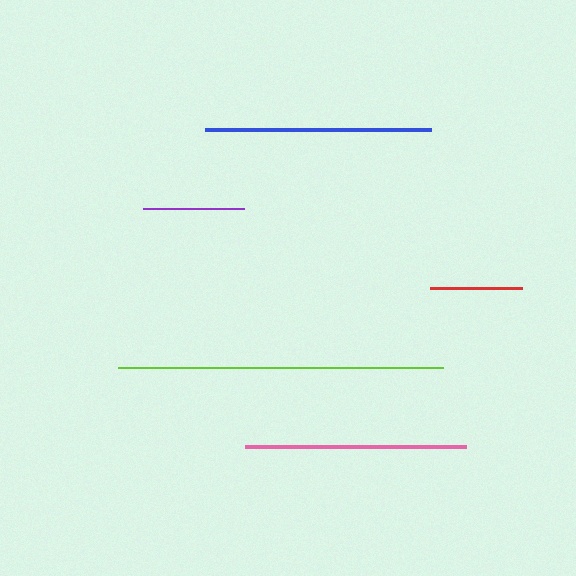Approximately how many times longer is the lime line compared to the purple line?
The lime line is approximately 3.2 times the length of the purple line.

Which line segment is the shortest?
The red line is the shortest at approximately 92 pixels.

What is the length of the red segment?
The red segment is approximately 92 pixels long.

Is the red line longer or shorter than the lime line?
The lime line is longer than the red line.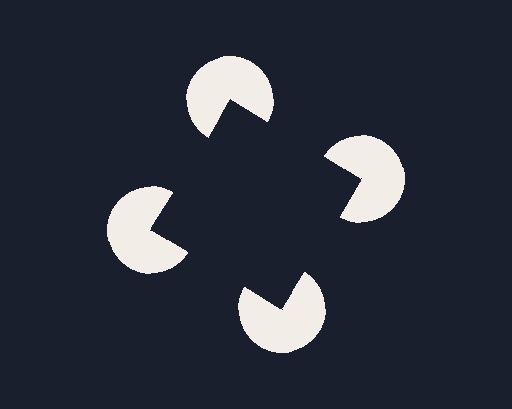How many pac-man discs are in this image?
There are 4 — one at each vertex of the illusory square.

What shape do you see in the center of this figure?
An illusory square — its edges are inferred from the aligned wedge cuts in the pac-man discs, not physically drawn.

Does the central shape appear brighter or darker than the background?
It typically appears slightly darker than the background, even though no actual brightness change is drawn.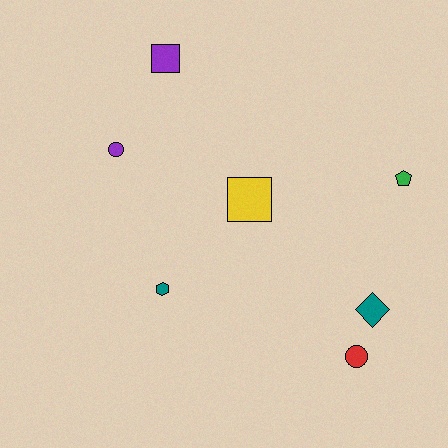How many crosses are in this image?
There are no crosses.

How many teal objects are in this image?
There are 2 teal objects.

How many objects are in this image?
There are 7 objects.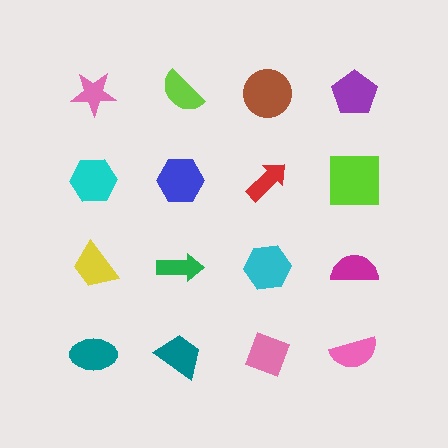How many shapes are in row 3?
4 shapes.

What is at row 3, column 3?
A cyan hexagon.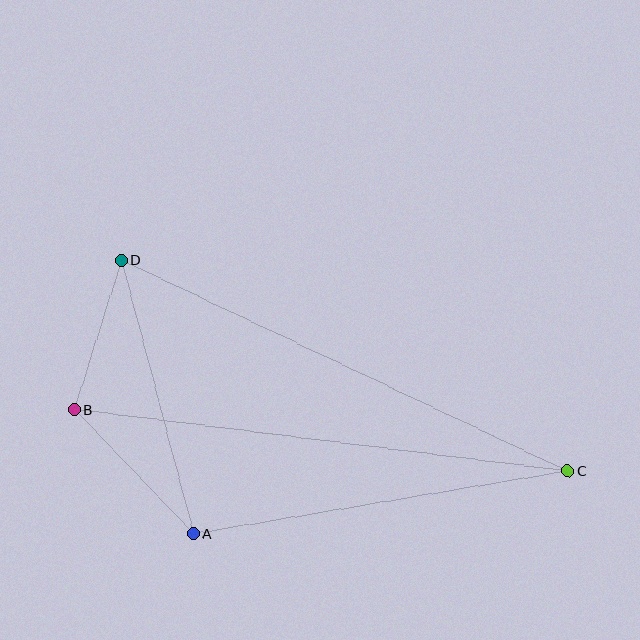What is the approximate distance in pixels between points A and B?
The distance between A and B is approximately 172 pixels.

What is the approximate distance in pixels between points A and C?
The distance between A and C is approximately 379 pixels.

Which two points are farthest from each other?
Points B and C are farthest from each other.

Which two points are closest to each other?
Points B and D are closest to each other.